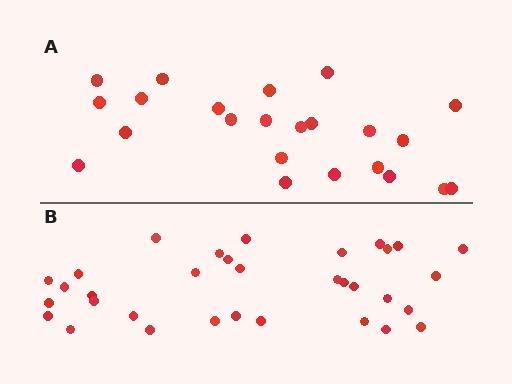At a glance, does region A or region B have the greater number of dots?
Region B (the bottom region) has more dots.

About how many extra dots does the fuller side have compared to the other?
Region B has roughly 10 or so more dots than region A.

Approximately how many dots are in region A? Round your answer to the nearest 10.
About 20 dots. (The exact count is 23, which rounds to 20.)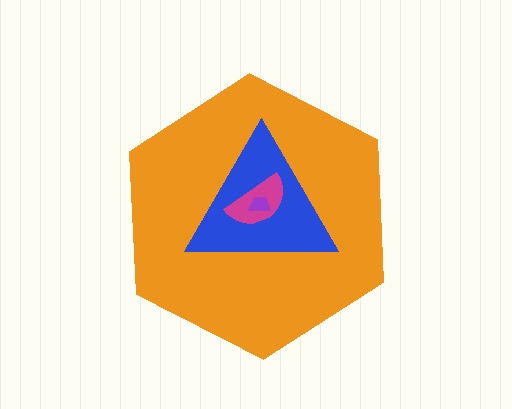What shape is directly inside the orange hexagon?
The blue triangle.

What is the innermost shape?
The purple trapezoid.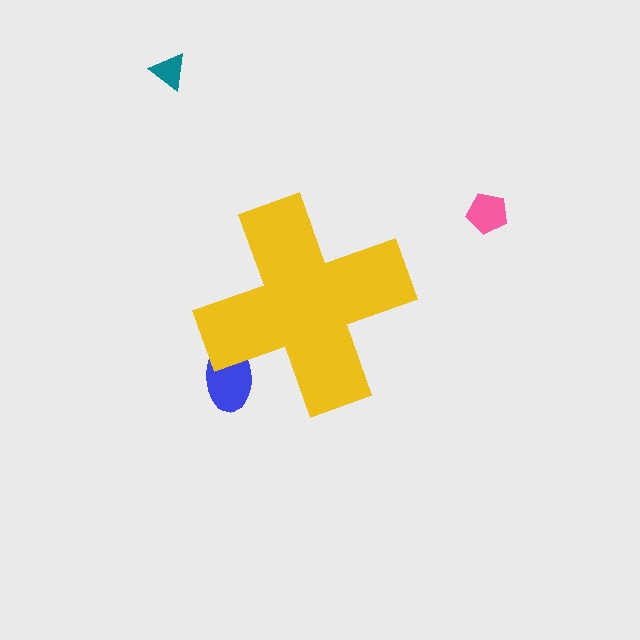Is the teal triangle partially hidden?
No, the teal triangle is fully visible.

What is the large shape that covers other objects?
A yellow cross.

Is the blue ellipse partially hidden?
Yes, the blue ellipse is partially hidden behind the yellow cross.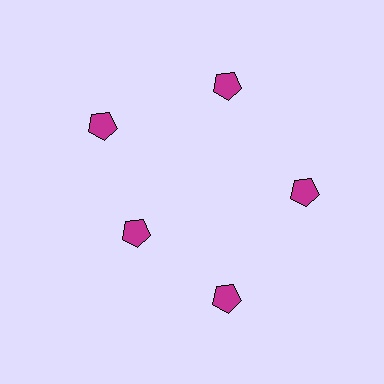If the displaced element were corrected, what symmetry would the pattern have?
It would have 5-fold rotational symmetry — the pattern would map onto itself every 72 degrees.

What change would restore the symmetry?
The symmetry would be restored by moving it outward, back onto the ring so that all 5 pentagons sit at equal angles and equal distance from the center.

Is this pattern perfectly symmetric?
No. The 5 magenta pentagons are arranged in a ring, but one element near the 8 o'clock position is pulled inward toward the center, breaking the 5-fold rotational symmetry.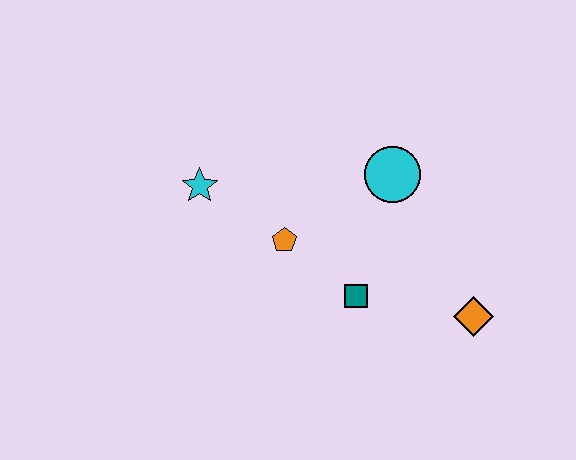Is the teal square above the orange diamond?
Yes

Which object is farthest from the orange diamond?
The cyan star is farthest from the orange diamond.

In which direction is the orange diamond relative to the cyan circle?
The orange diamond is below the cyan circle.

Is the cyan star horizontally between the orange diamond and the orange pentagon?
No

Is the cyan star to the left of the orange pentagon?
Yes